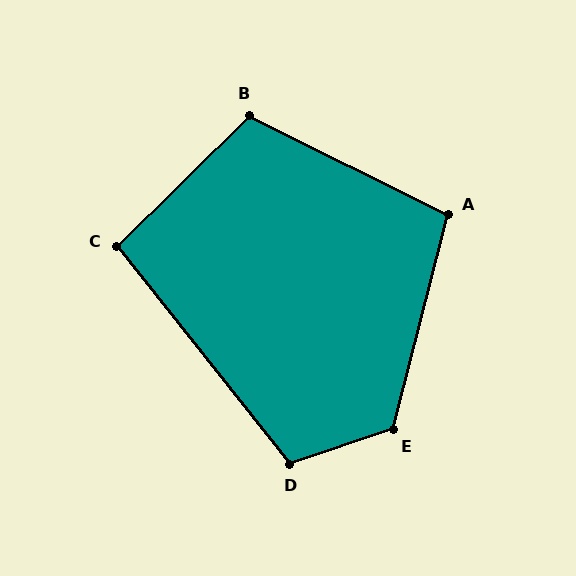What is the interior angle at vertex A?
Approximately 102 degrees (obtuse).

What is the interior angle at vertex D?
Approximately 110 degrees (obtuse).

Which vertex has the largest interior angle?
E, at approximately 123 degrees.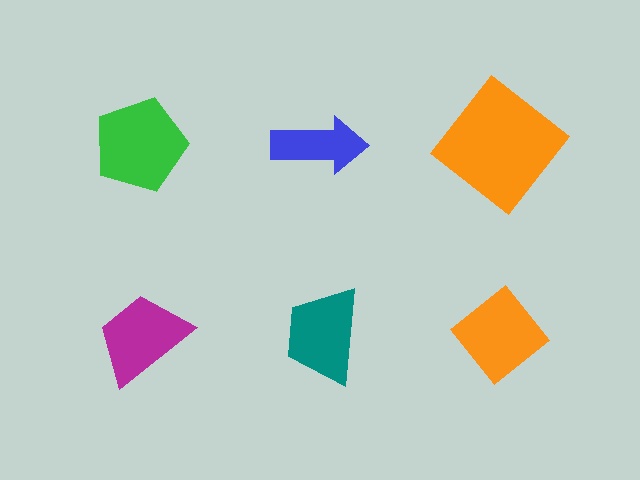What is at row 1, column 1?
A green pentagon.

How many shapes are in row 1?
3 shapes.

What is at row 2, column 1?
A magenta trapezoid.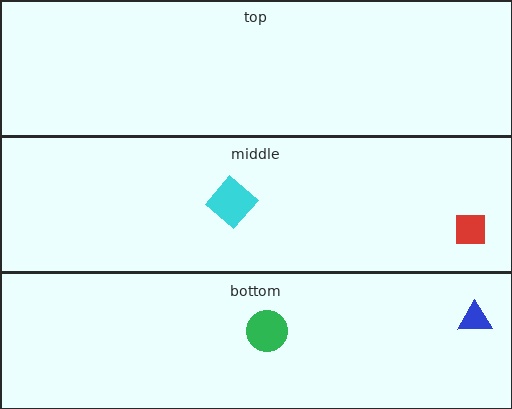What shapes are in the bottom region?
The blue triangle, the green circle.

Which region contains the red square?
The middle region.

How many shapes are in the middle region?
2.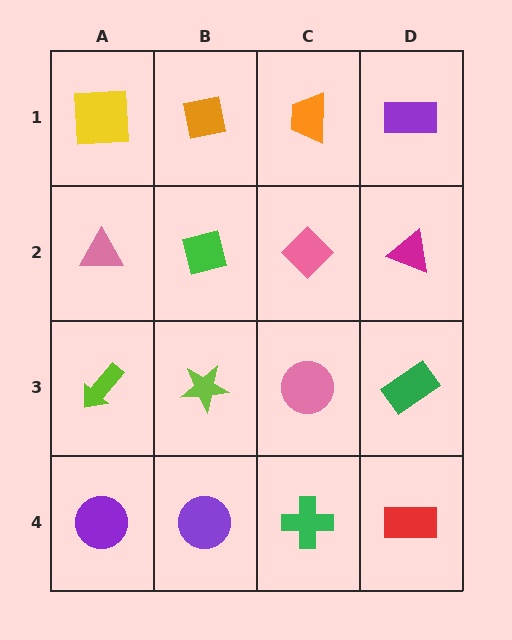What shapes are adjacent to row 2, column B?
An orange square (row 1, column B), a lime star (row 3, column B), a pink triangle (row 2, column A), a pink diamond (row 2, column C).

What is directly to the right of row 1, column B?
An orange trapezoid.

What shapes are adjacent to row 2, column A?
A yellow square (row 1, column A), a lime arrow (row 3, column A), a green diamond (row 2, column B).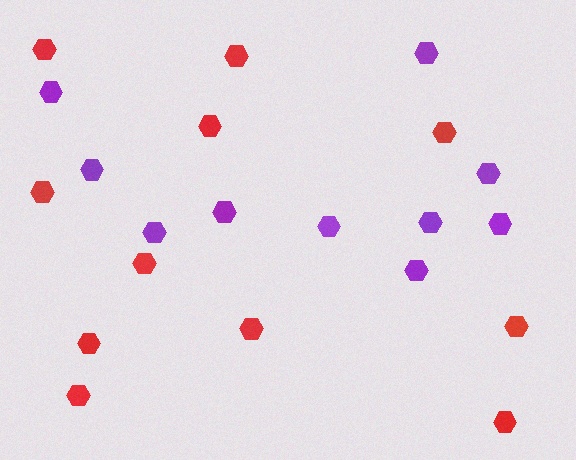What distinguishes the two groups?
There are 2 groups: one group of red hexagons (11) and one group of purple hexagons (10).